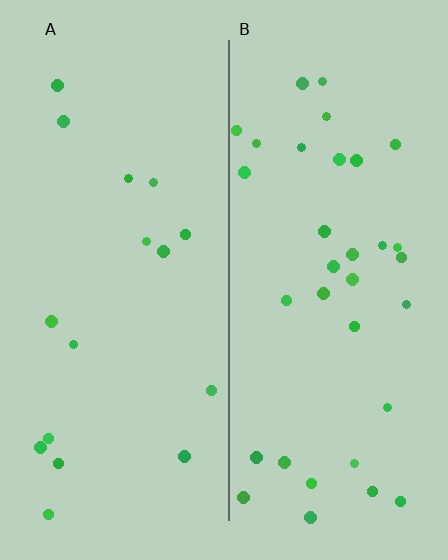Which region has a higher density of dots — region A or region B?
B (the right).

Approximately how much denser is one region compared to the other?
Approximately 2.1× — region B over region A.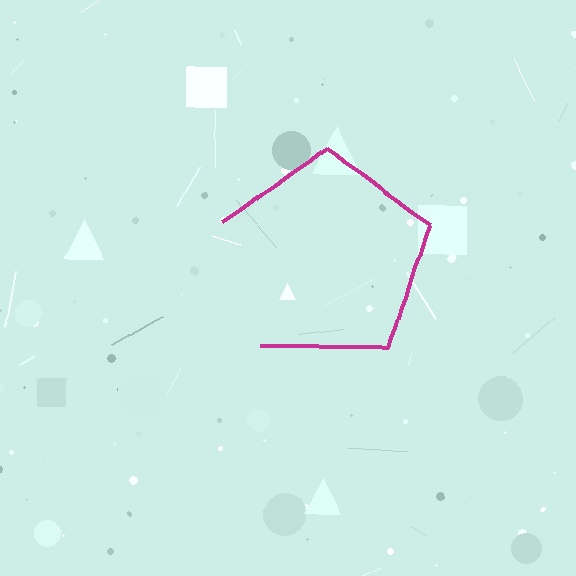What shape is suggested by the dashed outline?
The dashed outline suggests a pentagon.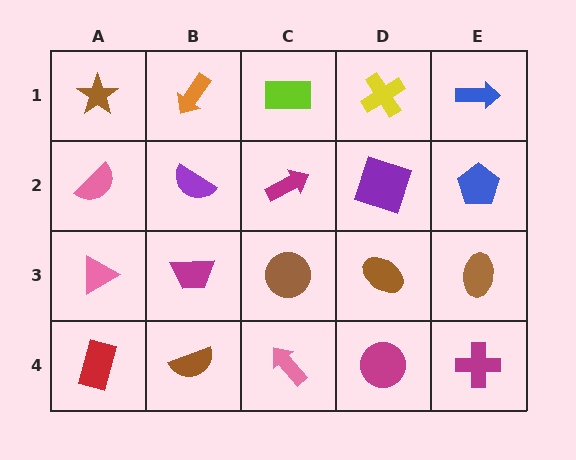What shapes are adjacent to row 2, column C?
A lime rectangle (row 1, column C), a brown circle (row 3, column C), a purple semicircle (row 2, column B), a purple square (row 2, column D).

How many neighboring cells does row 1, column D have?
3.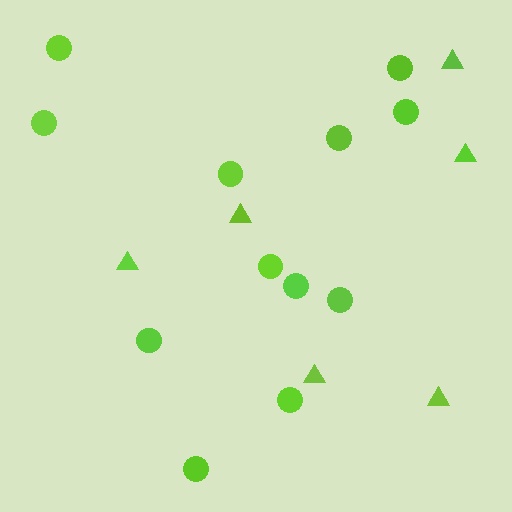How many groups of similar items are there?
There are 2 groups: one group of circles (12) and one group of triangles (6).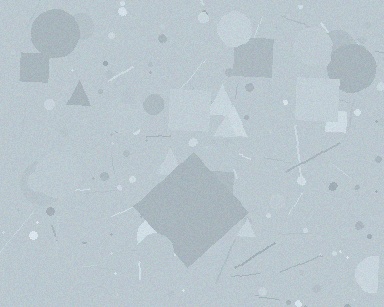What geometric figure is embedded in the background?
A diamond is embedded in the background.